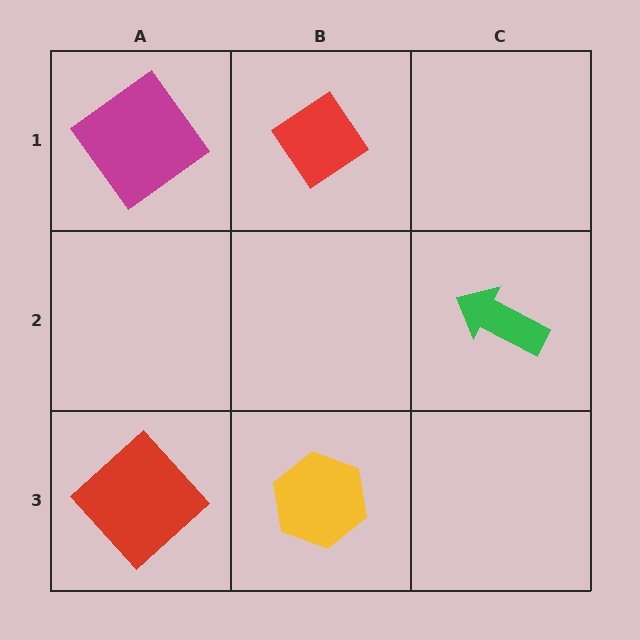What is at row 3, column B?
A yellow hexagon.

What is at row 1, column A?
A magenta diamond.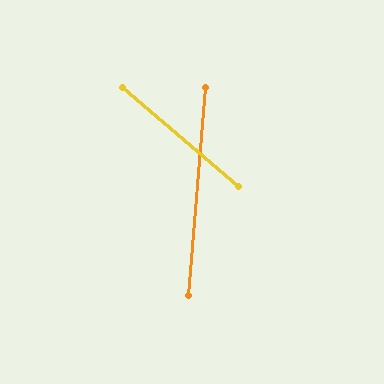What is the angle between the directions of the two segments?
Approximately 54 degrees.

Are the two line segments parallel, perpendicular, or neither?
Neither parallel nor perpendicular — they differ by about 54°.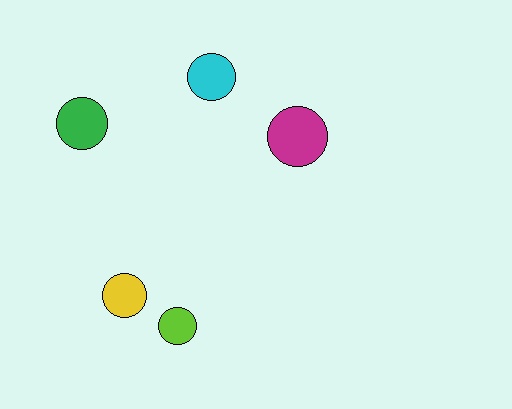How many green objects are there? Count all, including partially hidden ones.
There is 1 green object.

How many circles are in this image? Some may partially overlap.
There are 5 circles.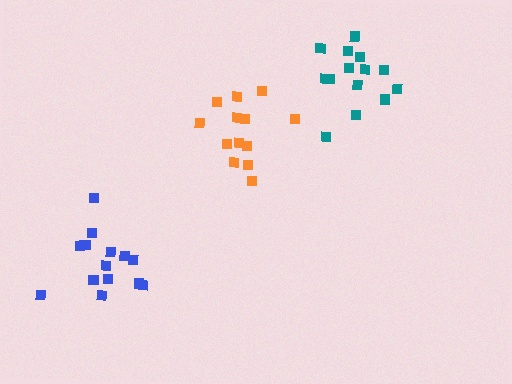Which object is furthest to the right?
The teal cluster is rightmost.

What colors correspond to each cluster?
The clusters are colored: orange, blue, teal.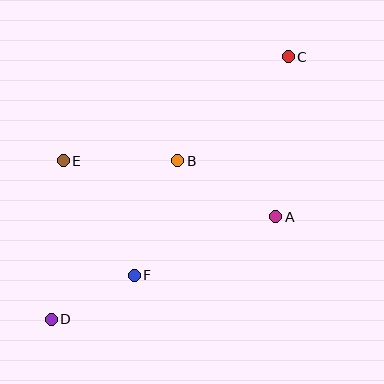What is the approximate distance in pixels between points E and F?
The distance between E and F is approximately 135 pixels.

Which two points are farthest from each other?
Points C and D are farthest from each other.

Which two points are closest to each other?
Points D and F are closest to each other.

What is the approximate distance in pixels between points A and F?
The distance between A and F is approximately 153 pixels.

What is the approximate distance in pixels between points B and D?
The distance between B and D is approximately 203 pixels.